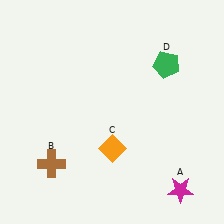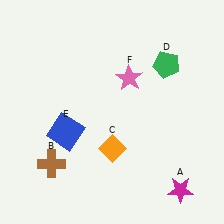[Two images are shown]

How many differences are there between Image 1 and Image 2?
There are 2 differences between the two images.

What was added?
A blue square (E), a pink star (F) were added in Image 2.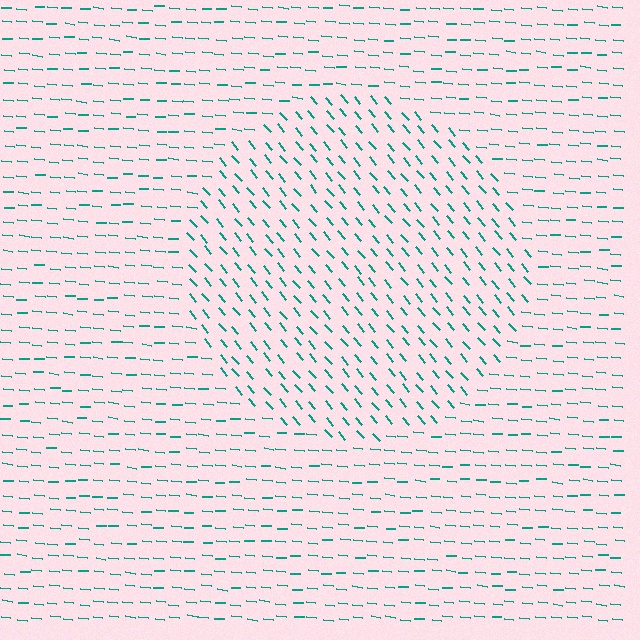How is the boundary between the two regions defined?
The boundary is defined purely by a change in line orientation (approximately 45 degrees difference). All lines are the same color and thickness.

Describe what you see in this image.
The image is filled with small teal line segments. A circle region in the image has lines oriented differently from the surrounding lines, creating a visible texture boundary.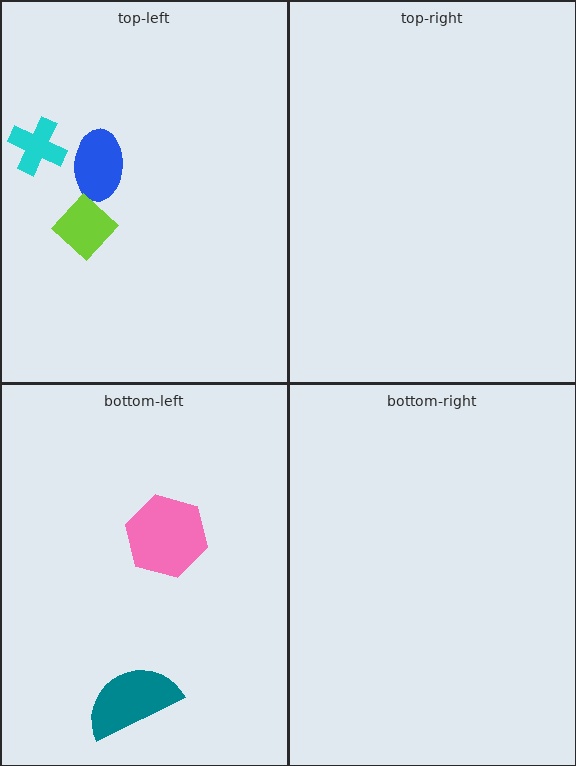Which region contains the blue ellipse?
The top-left region.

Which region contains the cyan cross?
The top-left region.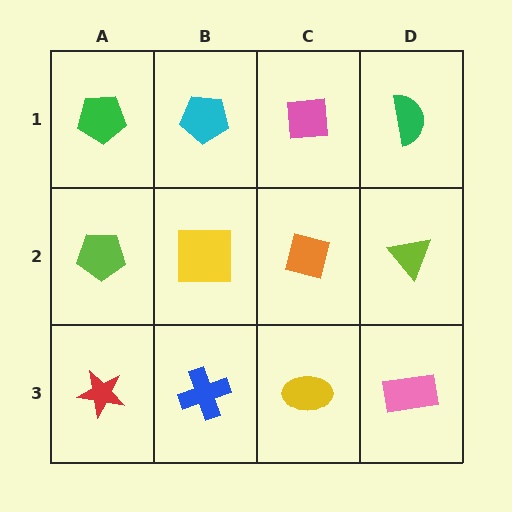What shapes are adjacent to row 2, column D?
A green semicircle (row 1, column D), a pink rectangle (row 3, column D), an orange square (row 2, column C).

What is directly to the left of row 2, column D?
An orange square.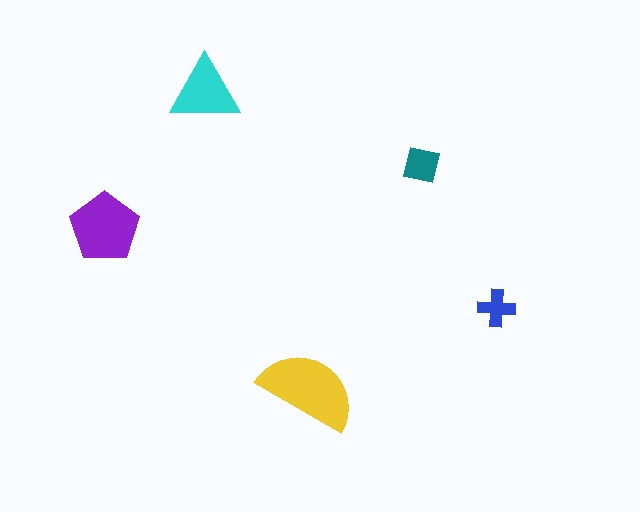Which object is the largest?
The yellow semicircle.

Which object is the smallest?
The blue cross.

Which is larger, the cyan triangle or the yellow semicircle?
The yellow semicircle.